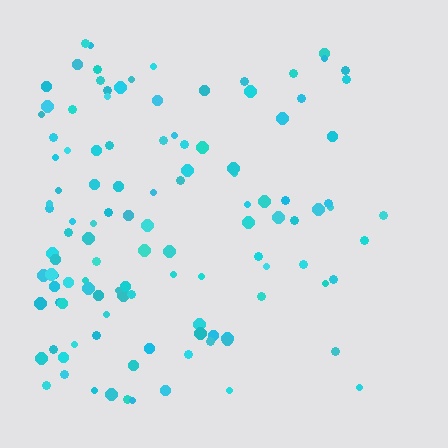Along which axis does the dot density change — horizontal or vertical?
Horizontal.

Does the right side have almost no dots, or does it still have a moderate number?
Still a moderate number, just noticeably fewer than the left.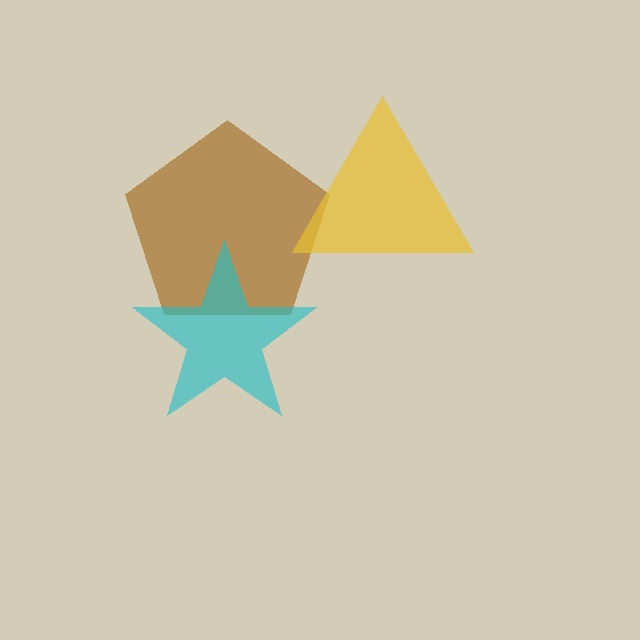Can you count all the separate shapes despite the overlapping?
Yes, there are 3 separate shapes.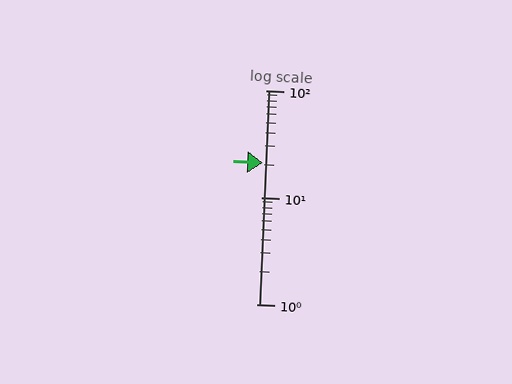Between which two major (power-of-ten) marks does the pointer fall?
The pointer is between 10 and 100.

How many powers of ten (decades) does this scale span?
The scale spans 2 decades, from 1 to 100.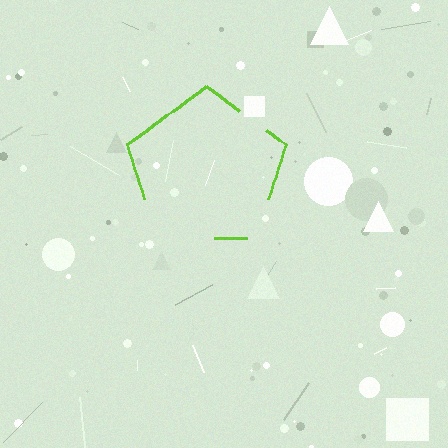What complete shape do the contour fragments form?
The contour fragments form a pentagon.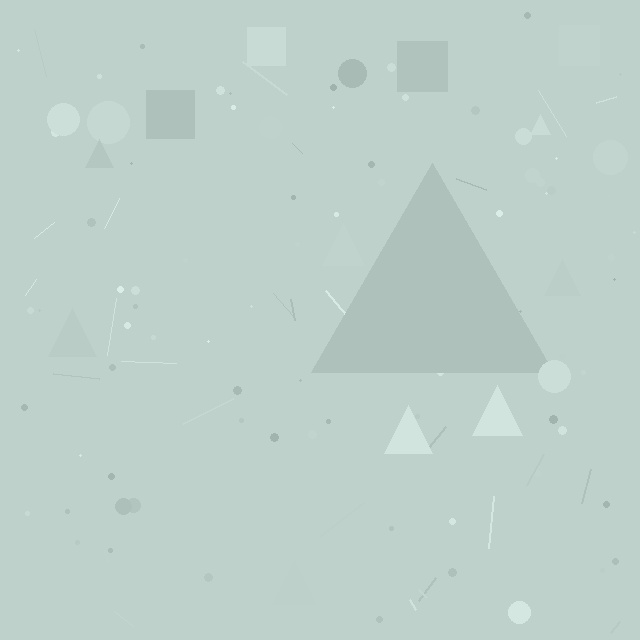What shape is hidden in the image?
A triangle is hidden in the image.